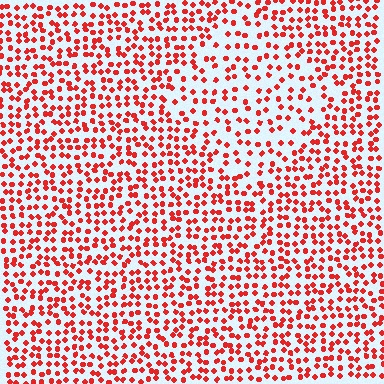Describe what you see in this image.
The image contains small red elements arranged at two different densities. A diamond-shaped region is visible where the elements are less densely packed than the surrounding area.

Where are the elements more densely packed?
The elements are more densely packed outside the diamond boundary.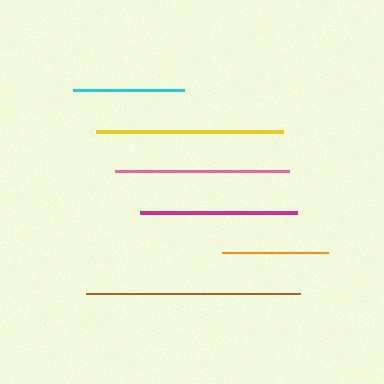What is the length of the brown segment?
The brown segment is approximately 214 pixels long.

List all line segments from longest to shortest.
From longest to shortest: brown, yellow, pink, magenta, cyan, orange.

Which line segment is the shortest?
The orange line is the shortest at approximately 106 pixels.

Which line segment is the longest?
The brown line is the longest at approximately 214 pixels.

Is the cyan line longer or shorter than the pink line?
The pink line is longer than the cyan line.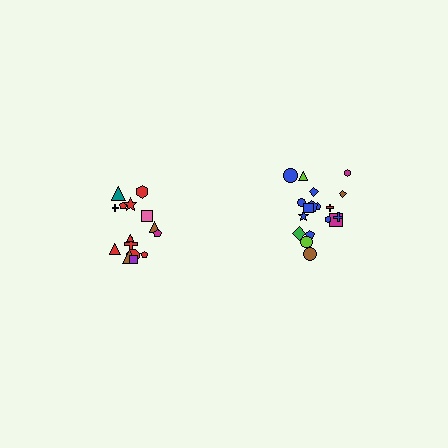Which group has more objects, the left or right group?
The right group.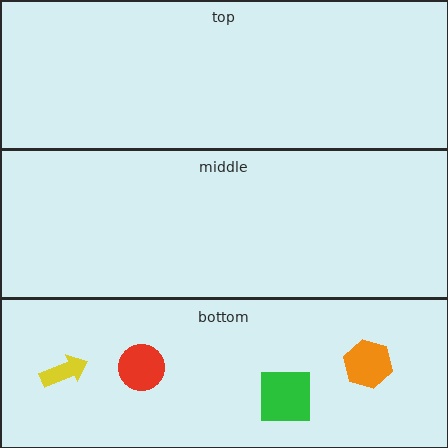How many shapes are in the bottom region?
4.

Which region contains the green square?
The bottom region.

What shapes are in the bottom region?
The red circle, the green square, the orange hexagon, the yellow arrow.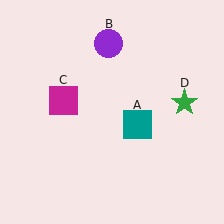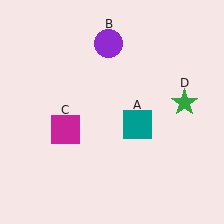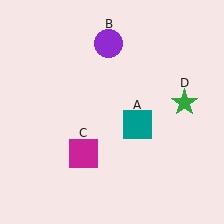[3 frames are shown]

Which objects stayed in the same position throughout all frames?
Teal square (object A) and purple circle (object B) and green star (object D) remained stationary.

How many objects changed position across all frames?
1 object changed position: magenta square (object C).